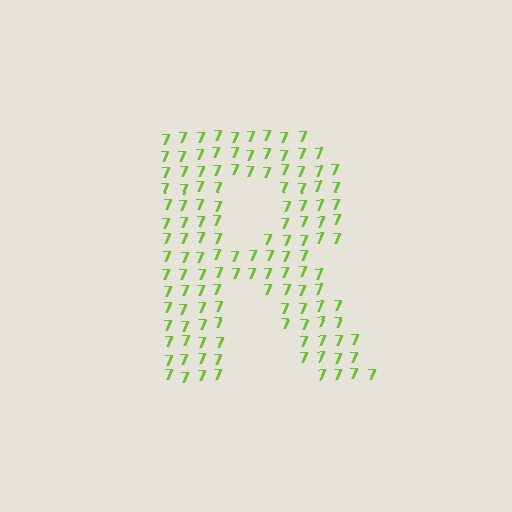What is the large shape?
The large shape is the letter R.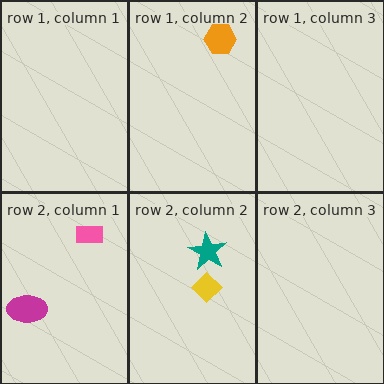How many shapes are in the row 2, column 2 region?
2.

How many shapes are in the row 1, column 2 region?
1.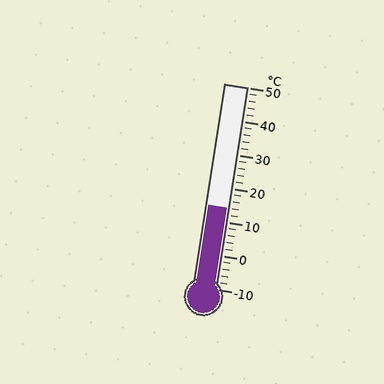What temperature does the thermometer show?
The thermometer shows approximately 14°C.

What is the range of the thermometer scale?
The thermometer scale ranges from -10°C to 50°C.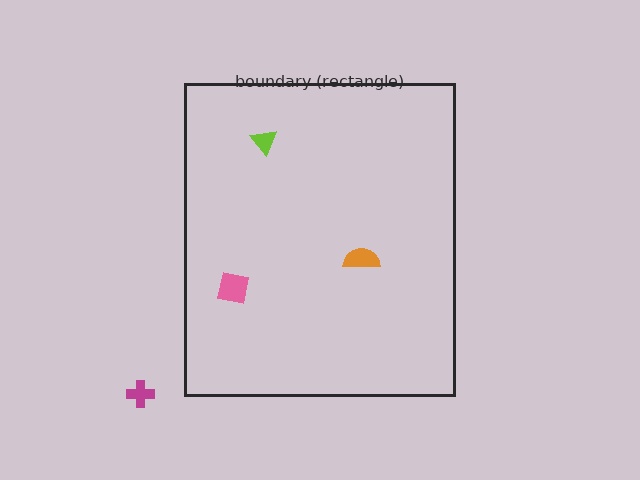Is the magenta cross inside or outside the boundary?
Outside.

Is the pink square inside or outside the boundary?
Inside.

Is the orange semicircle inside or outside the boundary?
Inside.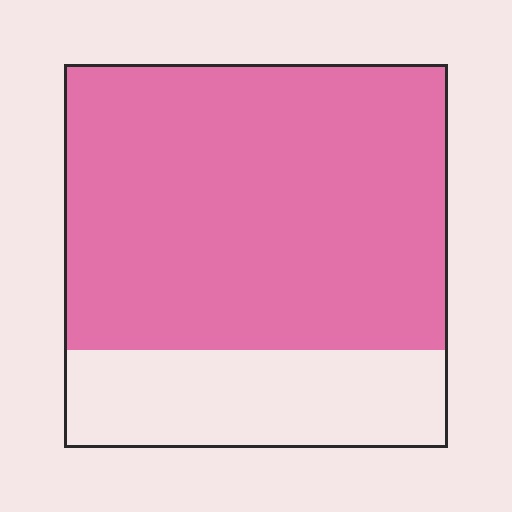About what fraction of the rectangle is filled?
About three quarters (3/4).